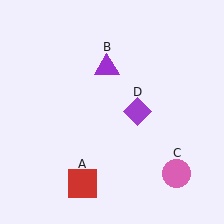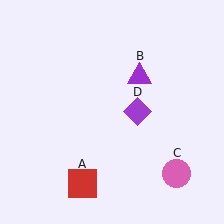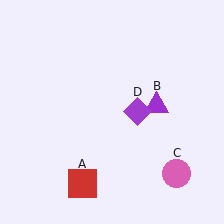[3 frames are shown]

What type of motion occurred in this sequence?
The purple triangle (object B) rotated clockwise around the center of the scene.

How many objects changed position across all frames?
1 object changed position: purple triangle (object B).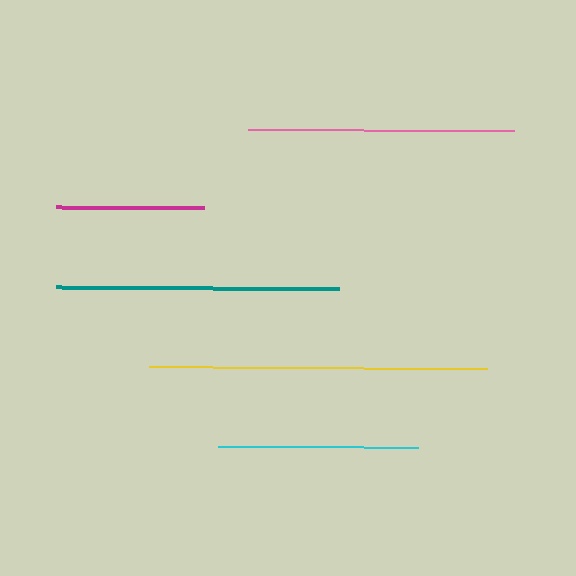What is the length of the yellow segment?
The yellow segment is approximately 338 pixels long.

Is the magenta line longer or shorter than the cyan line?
The cyan line is longer than the magenta line.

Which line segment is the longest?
The yellow line is the longest at approximately 338 pixels.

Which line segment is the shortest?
The magenta line is the shortest at approximately 149 pixels.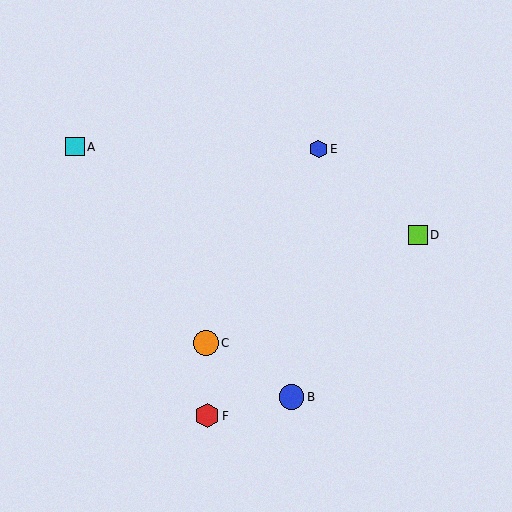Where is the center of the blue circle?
The center of the blue circle is at (292, 397).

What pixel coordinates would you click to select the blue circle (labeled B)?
Click at (292, 397) to select the blue circle B.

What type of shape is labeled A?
Shape A is a cyan square.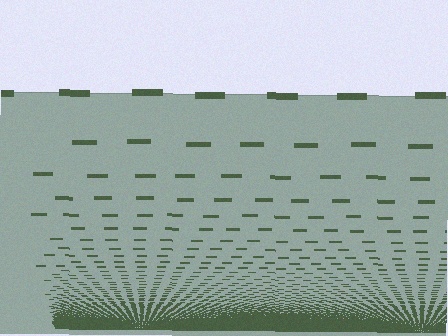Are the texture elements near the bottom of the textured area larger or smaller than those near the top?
Smaller. The gradient is inverted — elements near the bottom are smaller and denser.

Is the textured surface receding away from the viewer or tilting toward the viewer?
The surface appears to tilt toward the viewer. Texture elements get larger and sparser toward the top.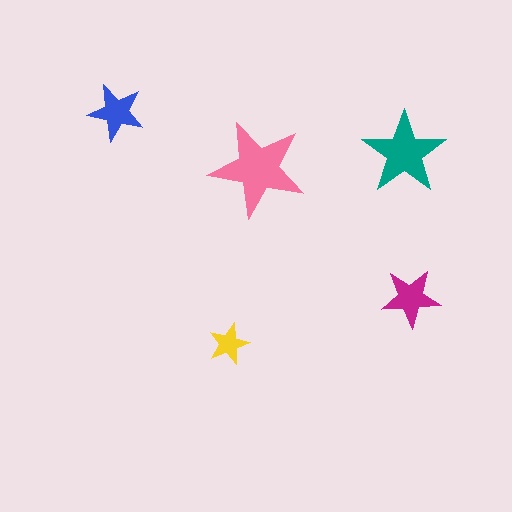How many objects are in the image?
There are 5 objects in the image.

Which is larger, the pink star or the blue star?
The pink one.